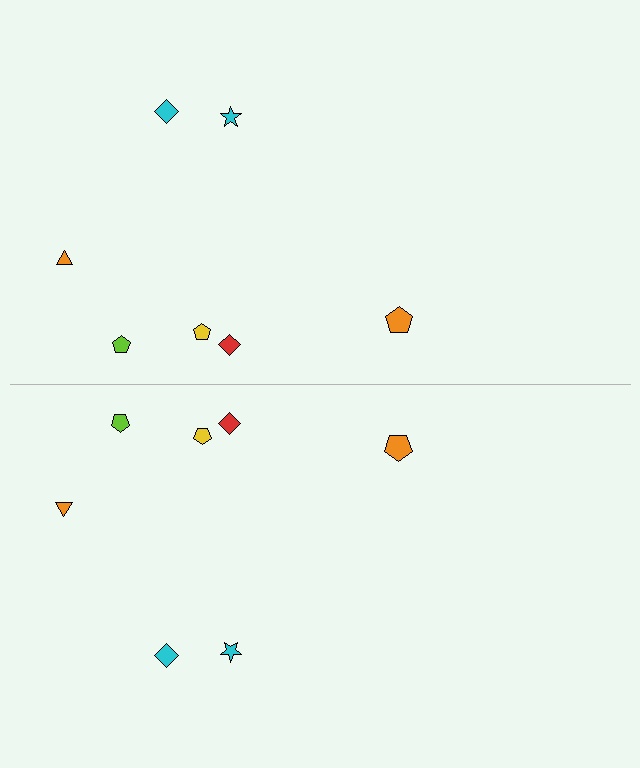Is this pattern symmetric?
Yes, this pattern has bilateral (reflection) symmetry.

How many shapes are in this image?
There are 14 shapes in this image.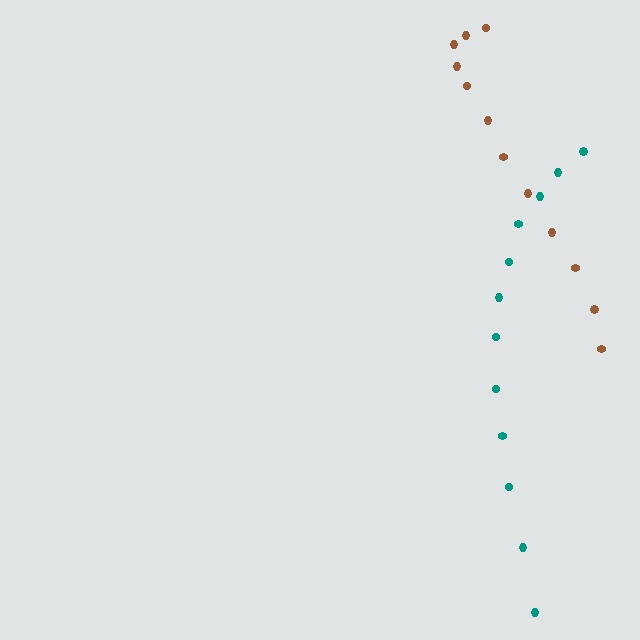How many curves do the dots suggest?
There are 2 distinct paths.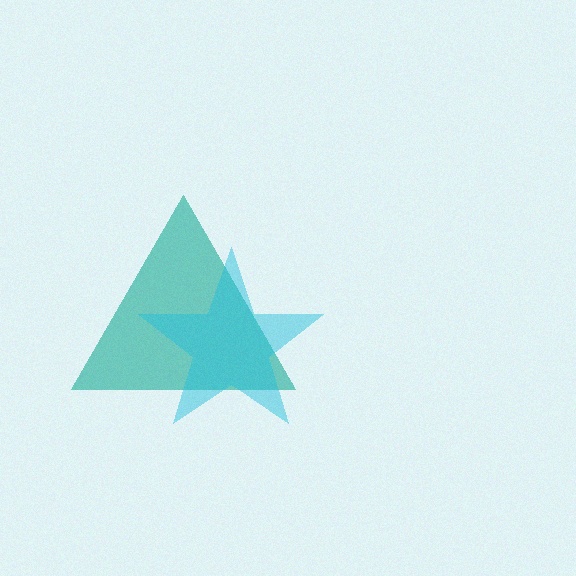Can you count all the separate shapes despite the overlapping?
Yes, there are 2 separate shapes.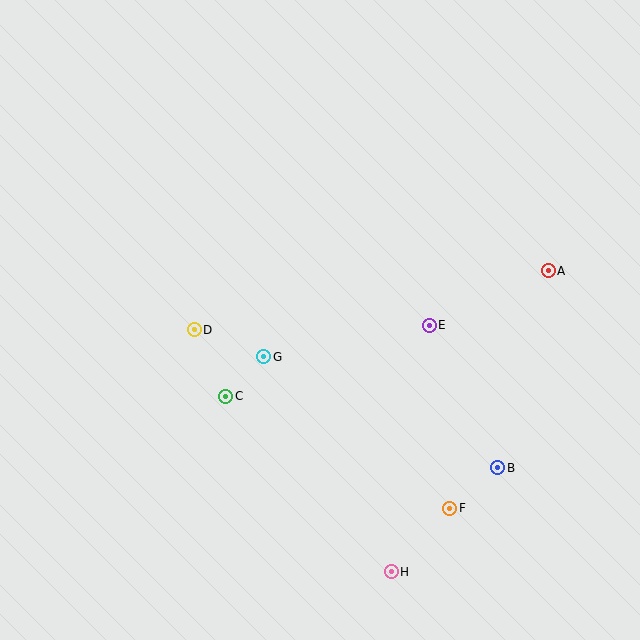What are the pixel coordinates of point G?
Point G is at (264, 357).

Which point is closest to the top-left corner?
Point D is closest to the top-left corner.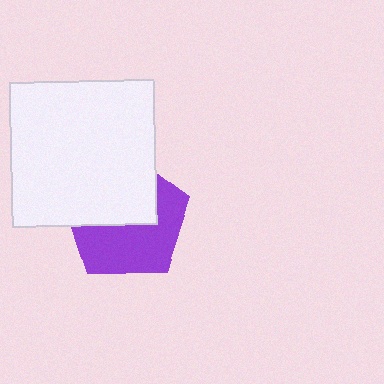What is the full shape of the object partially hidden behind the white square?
The partially hidden object is a purple pentagon.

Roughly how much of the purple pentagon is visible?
About half of it is visible (roughly 53%).